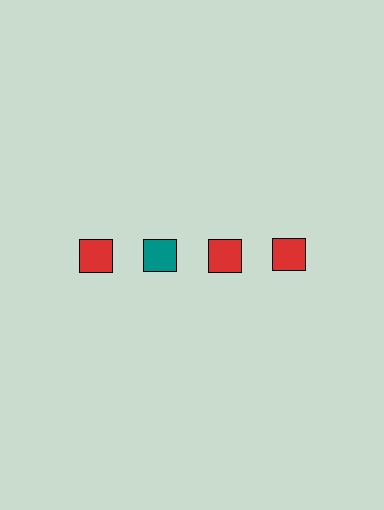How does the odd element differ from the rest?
It has a different color: teal instead of red.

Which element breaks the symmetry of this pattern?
The teal square in the top row, second from left column breaks the symmetry. All other shapes are red squares.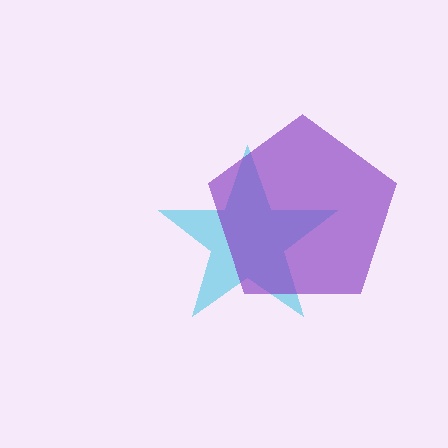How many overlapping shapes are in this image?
There are 2 overlapping shapes in the image.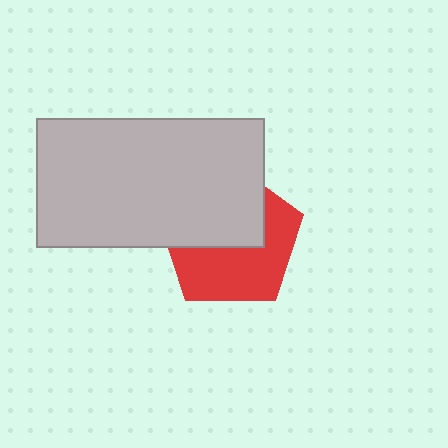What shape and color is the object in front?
The object in front is a light gray rectangle.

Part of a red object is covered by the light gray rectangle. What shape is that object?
It is a pentagon.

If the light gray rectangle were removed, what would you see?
You would see the complete red pentagon.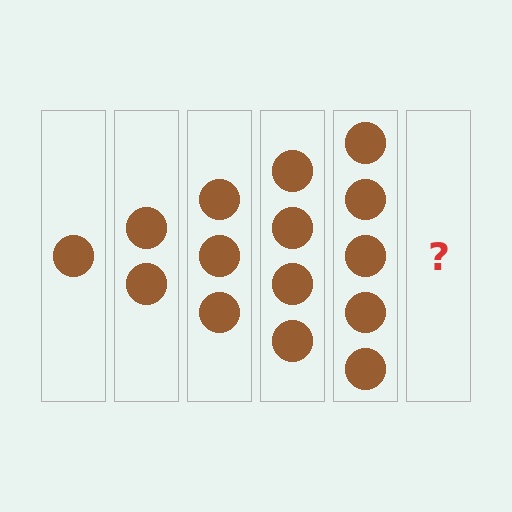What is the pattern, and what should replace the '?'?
The pattern is that each step adds one more circle. The '?' should be 6 circles.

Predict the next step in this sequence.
The next step is 6 circles.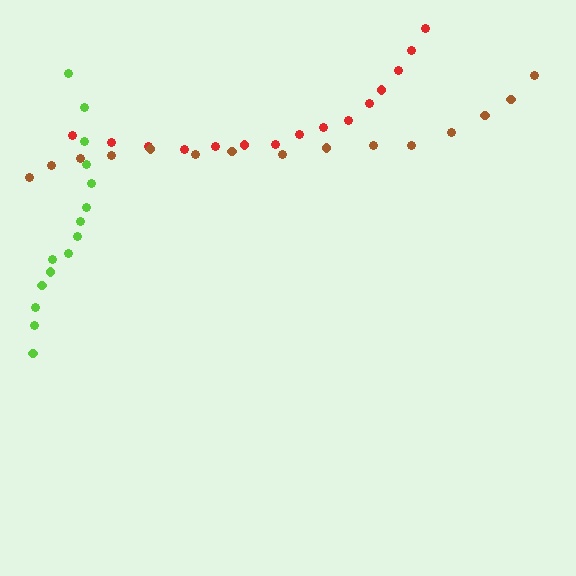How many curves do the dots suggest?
There are 3 distinct paths.